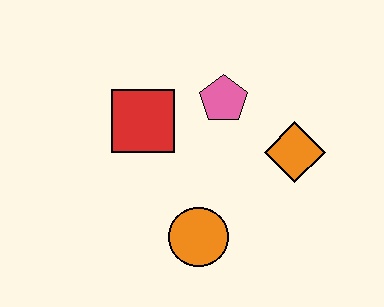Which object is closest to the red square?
The pink pentagon is closest to the red square.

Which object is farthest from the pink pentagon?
The orange circle is farthest from the pink pentagon.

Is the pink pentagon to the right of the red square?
Yes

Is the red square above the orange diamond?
Yes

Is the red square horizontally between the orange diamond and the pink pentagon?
No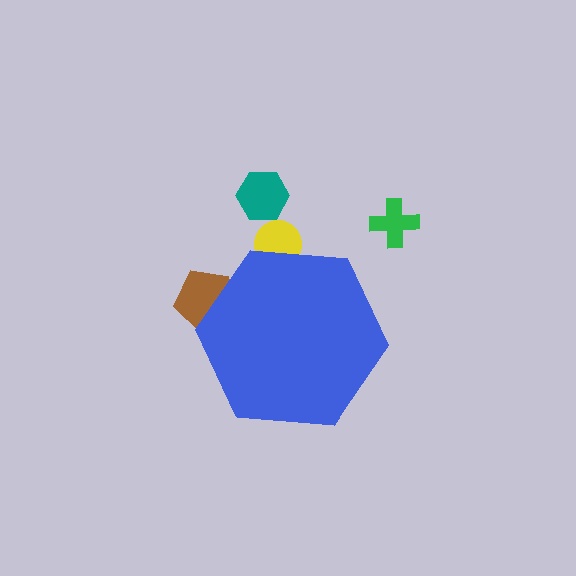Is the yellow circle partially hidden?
Yes, the yellow circle is partially hidden behind the blue hexagon.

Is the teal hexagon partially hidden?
No, the teal hexagon is fully visible.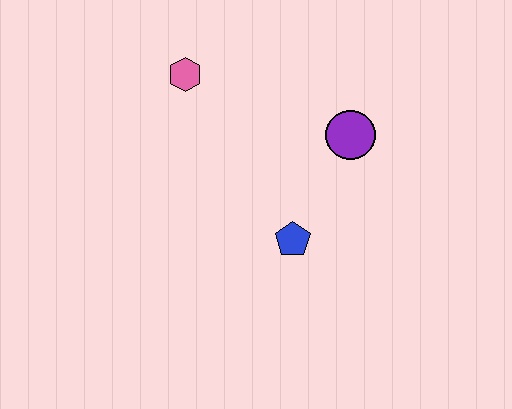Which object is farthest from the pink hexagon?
The blue pentagon is farthest from the pink hexagon.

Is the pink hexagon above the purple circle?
Yes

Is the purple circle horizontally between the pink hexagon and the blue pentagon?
No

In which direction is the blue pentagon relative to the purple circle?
The blue pentagon is below the purple circle.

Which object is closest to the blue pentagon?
The purple circle is closest to the blue pentagon.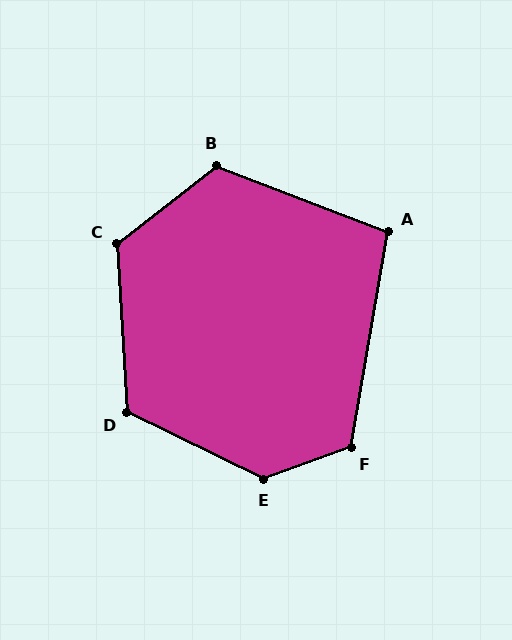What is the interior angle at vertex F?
Approximately 120 degrees (obtuse).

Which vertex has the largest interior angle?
E, at approximately 134 degrees.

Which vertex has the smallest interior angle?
A, at approximately 101 degrees.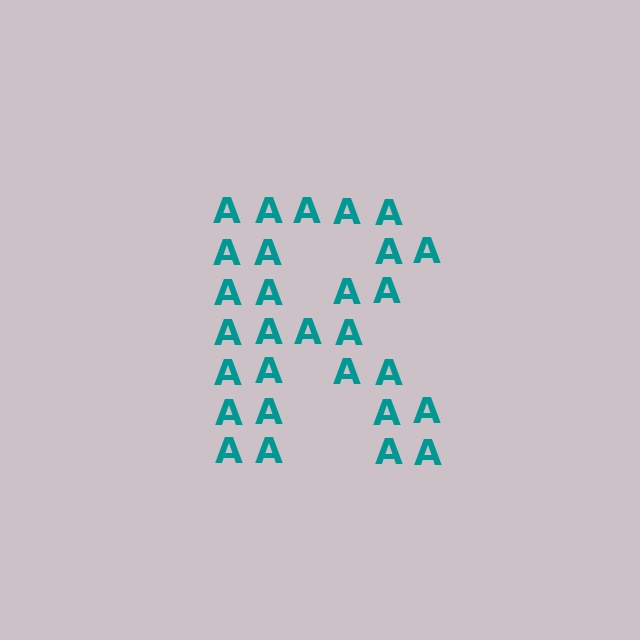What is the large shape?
The large shape is the letter R.